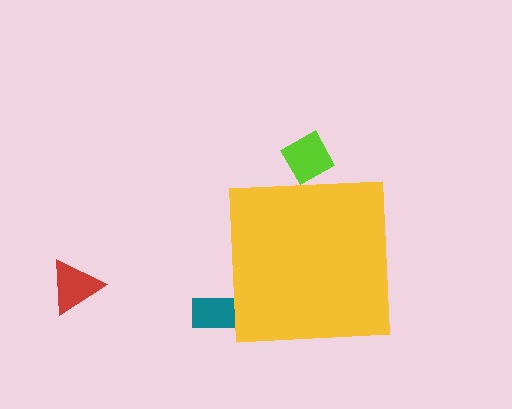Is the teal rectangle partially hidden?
Yes, the teal rectangle is partially hidden behind the yellow square.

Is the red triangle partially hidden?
No, the red triangle is fully visible.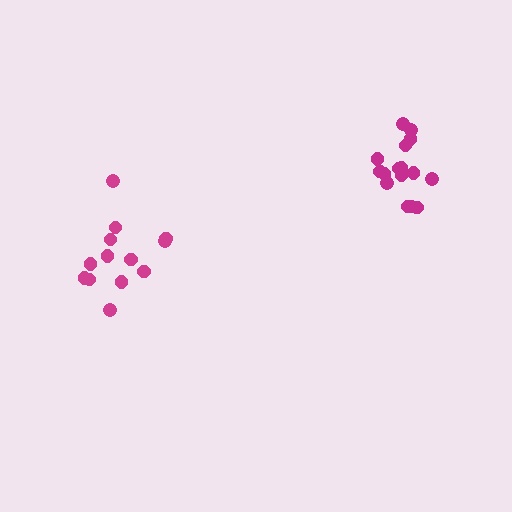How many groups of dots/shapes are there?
There are 2 groups.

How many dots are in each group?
Group 1: 13 dots, Group 2: 16 dots (29 total).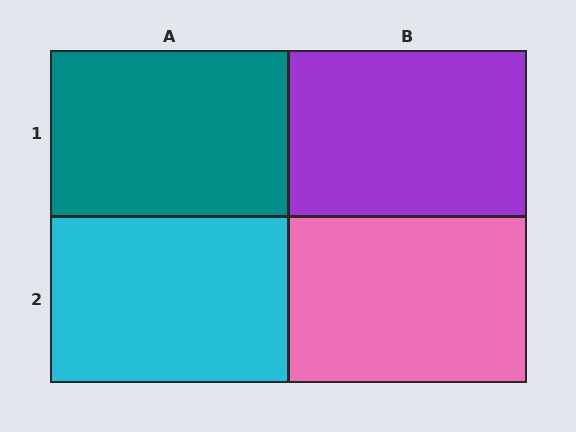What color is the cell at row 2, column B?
Pink.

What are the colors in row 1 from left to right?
Teal, purple.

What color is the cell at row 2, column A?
Cyan.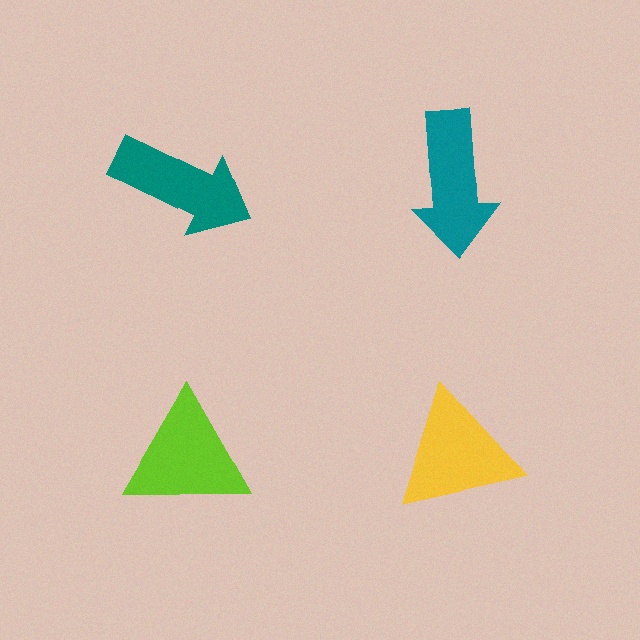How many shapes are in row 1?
2 shapes.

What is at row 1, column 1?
A teal arrow.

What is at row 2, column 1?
A lime triangle.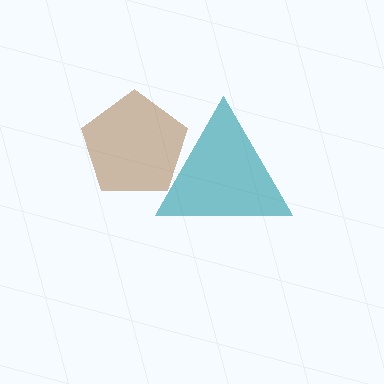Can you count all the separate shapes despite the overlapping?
Yes, there are 2 separate shapes.